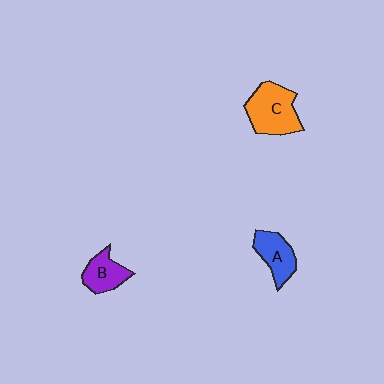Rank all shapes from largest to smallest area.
From largest to smallest: C (orange), A (blue), B (purple).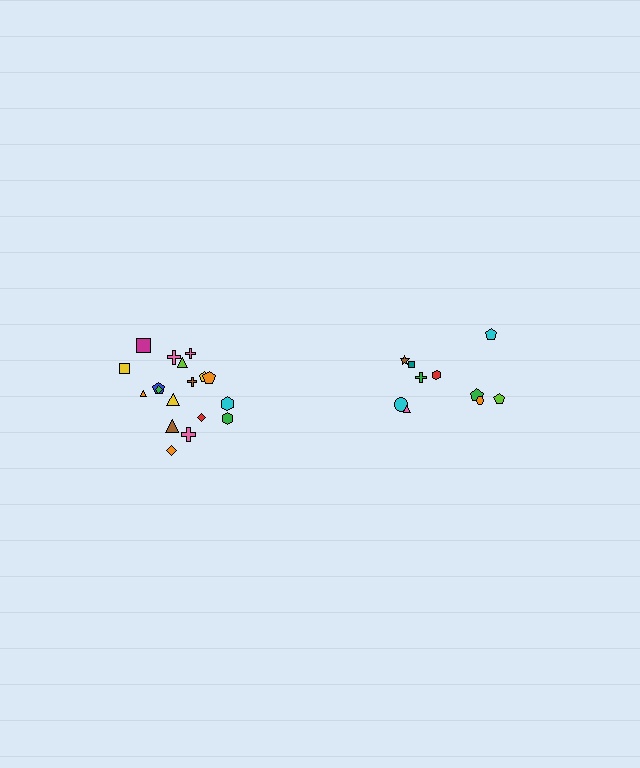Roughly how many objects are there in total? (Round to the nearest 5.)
Roughly 30 objects in total.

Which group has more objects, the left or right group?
The left group.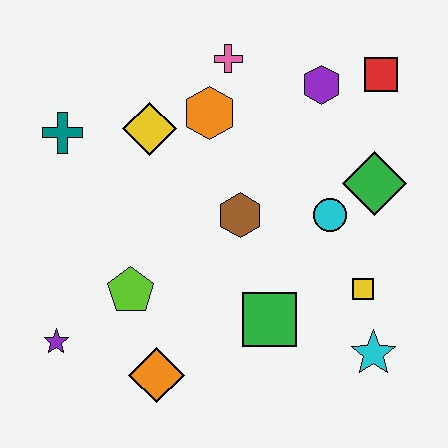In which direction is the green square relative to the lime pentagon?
The green square is to the right of the lime pentagon.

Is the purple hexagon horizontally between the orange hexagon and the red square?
Yes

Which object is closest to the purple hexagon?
The red square is closest to the purple hexagon.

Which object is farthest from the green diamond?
The purple star is farthest from the green diamond.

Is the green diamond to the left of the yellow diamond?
No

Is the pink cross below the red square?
No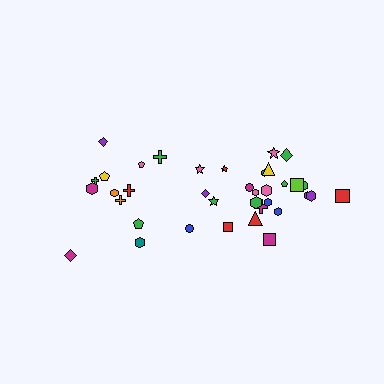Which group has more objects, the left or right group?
The right group.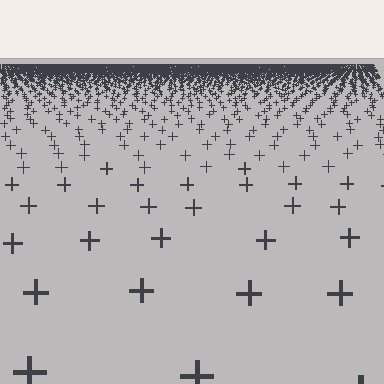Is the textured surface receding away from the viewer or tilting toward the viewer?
The surface is receding away from the viewer. Texture elements get smaller and denser toward the top.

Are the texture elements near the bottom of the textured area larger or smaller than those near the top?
Larger. Near the bottom, elements are closer to the viewer and appear at a bigger on-screen size.